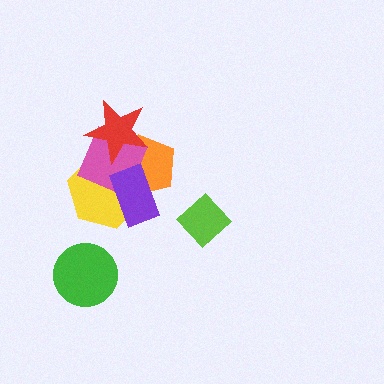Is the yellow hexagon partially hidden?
Yes, it is partially covered by another shape.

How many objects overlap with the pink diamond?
4 objects overlap with the pink diamond.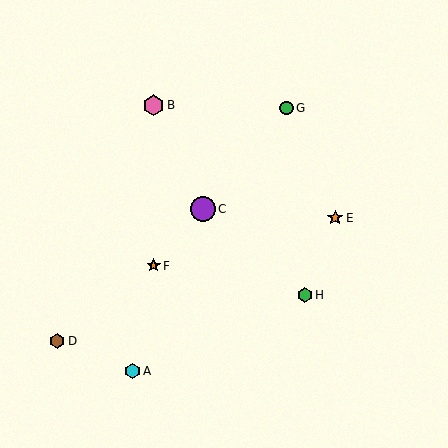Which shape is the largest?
The purple circle (labeled C) is the largest.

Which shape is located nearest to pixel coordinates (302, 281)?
The green hexagon (labeled H) at (305, 295) is nearest to that location.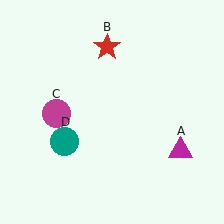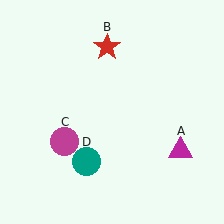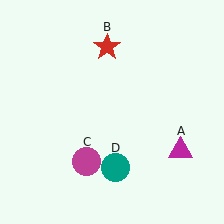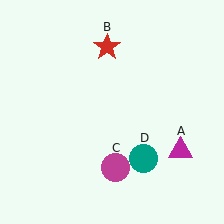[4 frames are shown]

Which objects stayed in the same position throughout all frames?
Magenta triangle (object A) and red star (object B) remained stationary.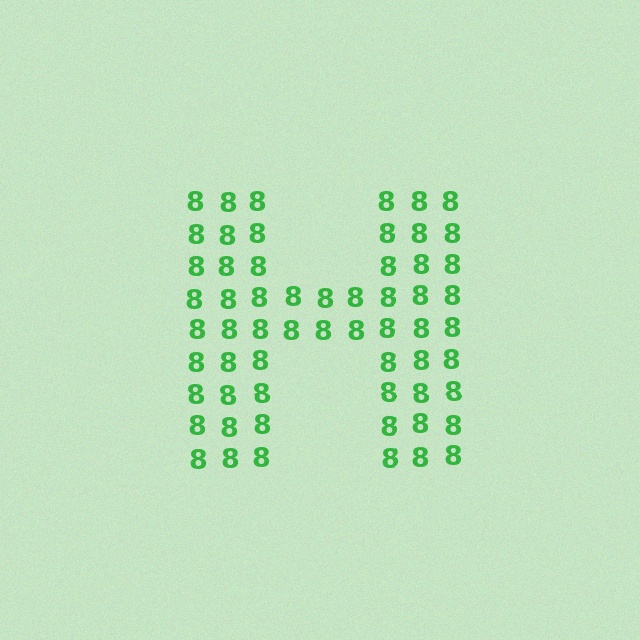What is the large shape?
The large shape is the letter H.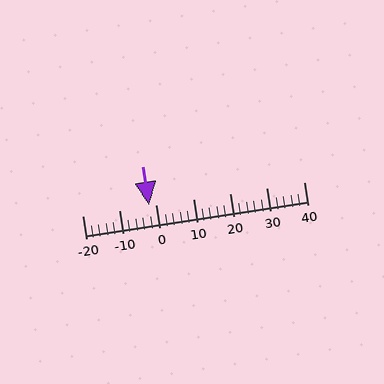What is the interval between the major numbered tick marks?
The major tick marks are spaced 10 units apart.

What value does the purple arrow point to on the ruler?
The purple arrow points to approximately -2.